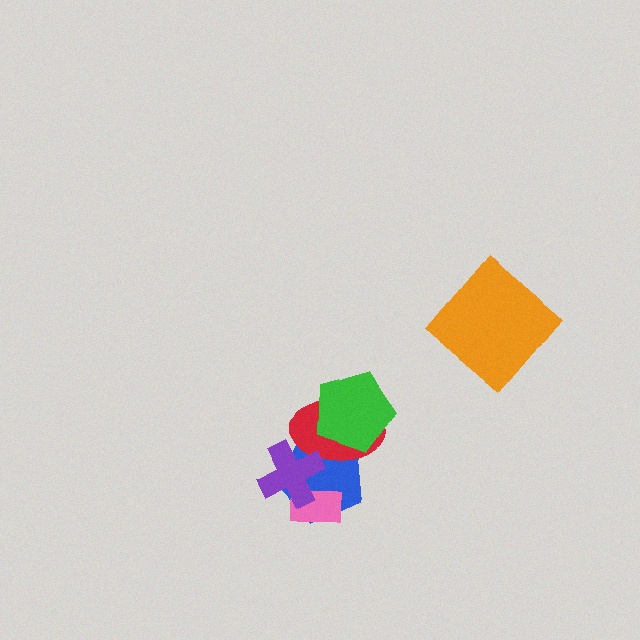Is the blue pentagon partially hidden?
Yes, it is partially covered by another shape.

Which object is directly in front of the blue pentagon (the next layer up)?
The pink rectangle is directly in front of the blue pentagon.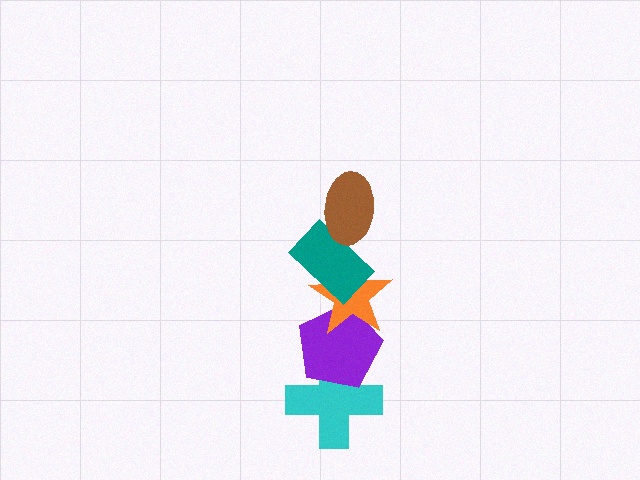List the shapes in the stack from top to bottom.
From top to bottom: the brown ellipse, the teal rectangle, the orange star, the purple pentagon, the cyan cross.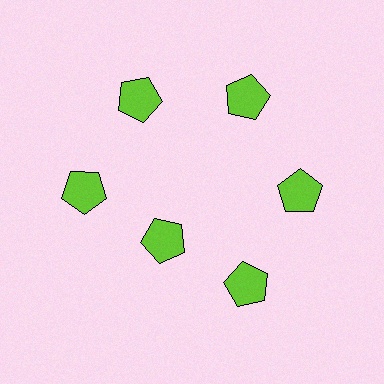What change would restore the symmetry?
The symmetry would be restored by moving it outward, back onto the ring so that all 6 pentagons sit at equal angles and equal distance from the center.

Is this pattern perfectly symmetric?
No. The 6 lime pentagons are arranged in a ring, but one element near the 7 o'clock position is pulled inward toward the center, breaking the 6-fold rotational symmetry.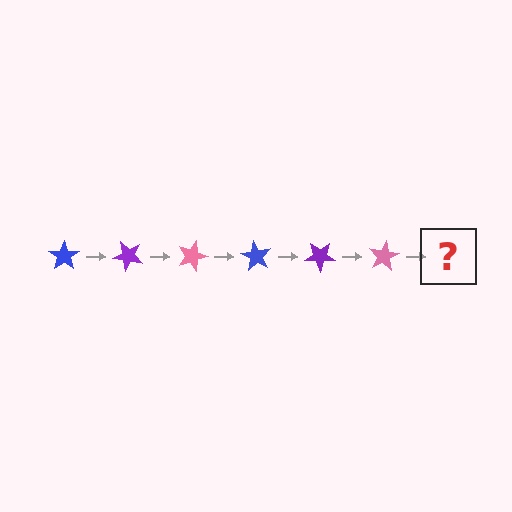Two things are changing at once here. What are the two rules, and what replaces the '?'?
The two rules are that it rotates 45 degrees each step and the color cycles through blue, purple, and pink. The '?' should be a blue star, rotated 270 degrees from the start.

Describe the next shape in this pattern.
It should be a blue star, rotated 270 degrees from the start.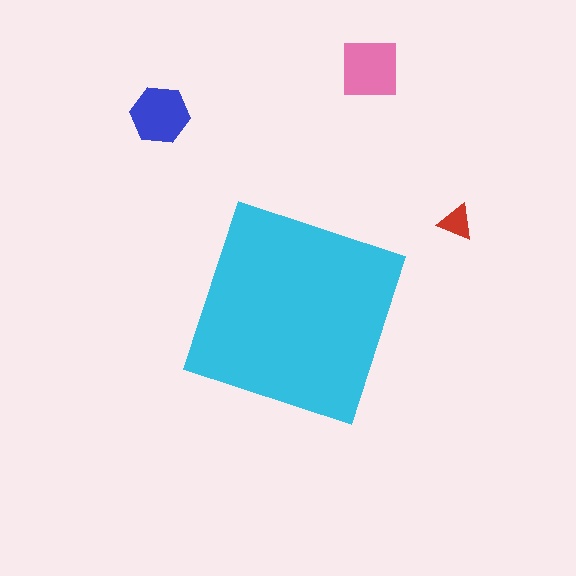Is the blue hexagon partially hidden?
No, the blue hexagon is fully visible.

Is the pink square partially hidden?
No, the pink square is fully visible.